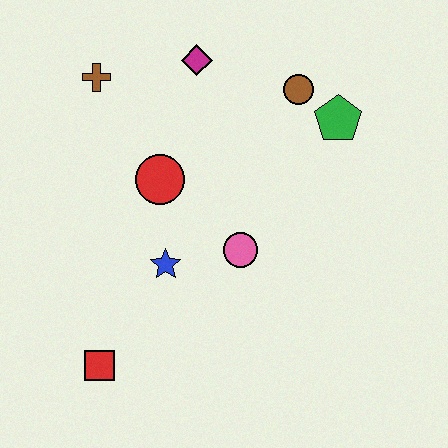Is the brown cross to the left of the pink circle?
Yes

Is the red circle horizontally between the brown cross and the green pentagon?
Yes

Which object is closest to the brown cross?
The magenta diamond is closest to the brown cross.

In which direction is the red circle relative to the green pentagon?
The red circle is to the left of the green pentagon.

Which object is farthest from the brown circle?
The red square is farthest from the brown circle.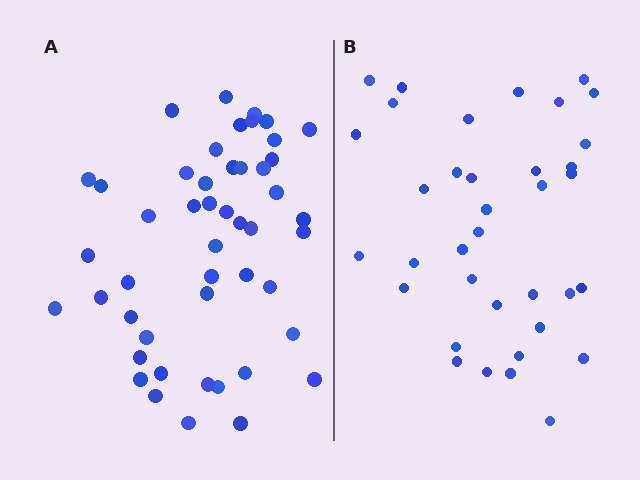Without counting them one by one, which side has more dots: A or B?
Region A (the left region) has more dots.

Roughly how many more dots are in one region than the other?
Region A has roughly 12 or so more dots than region B.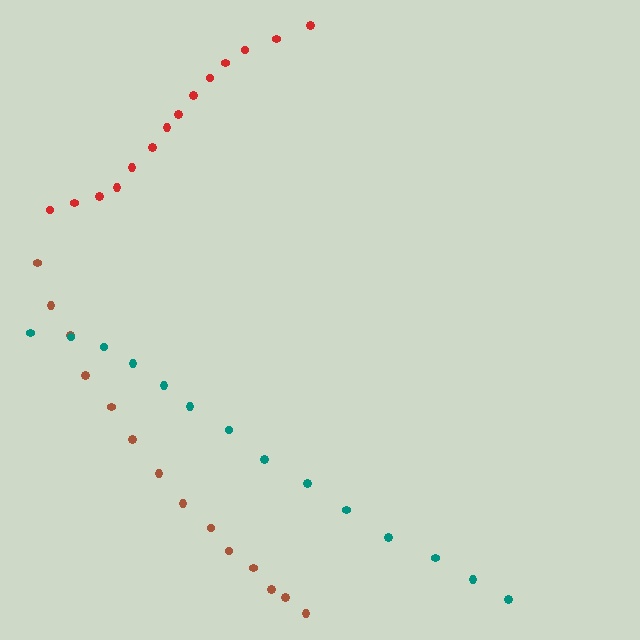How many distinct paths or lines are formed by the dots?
There are 3 distinct paths.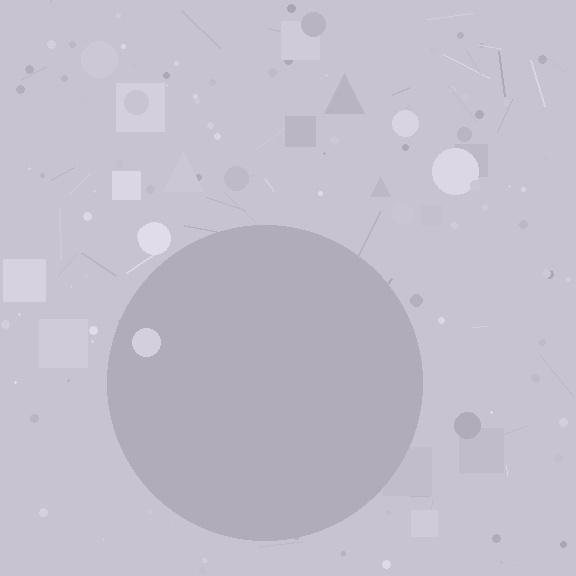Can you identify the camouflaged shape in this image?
The camouflaged shape is a circle.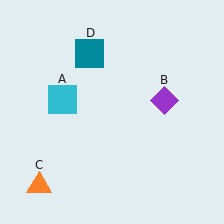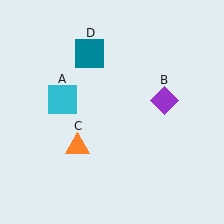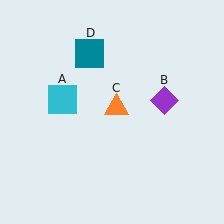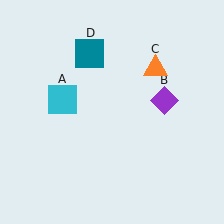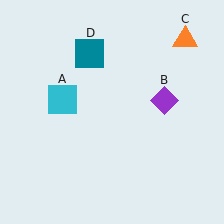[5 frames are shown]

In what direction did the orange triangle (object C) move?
The orange triangle (object C) moved up and to the right.